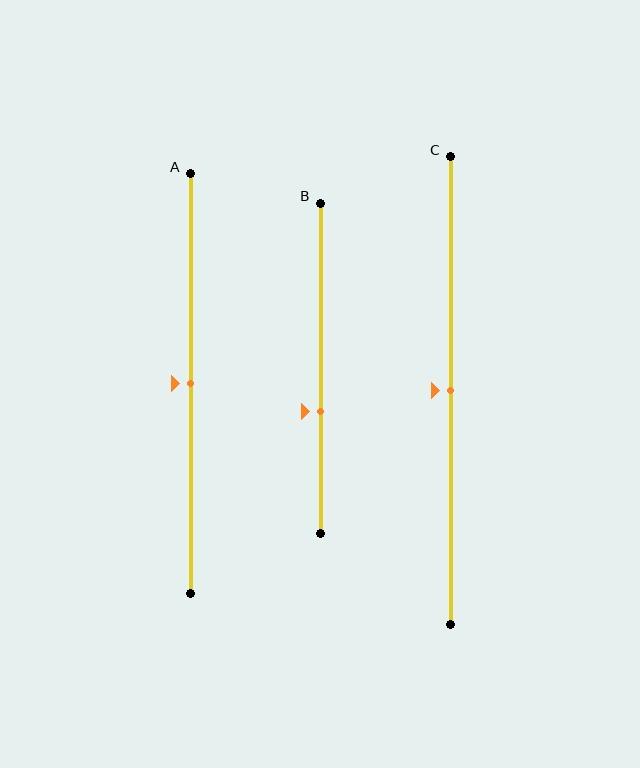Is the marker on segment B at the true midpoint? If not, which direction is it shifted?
No, the marker on segment B is shifted downward by about 13% of the segment length.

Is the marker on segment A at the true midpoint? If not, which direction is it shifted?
Yes, the marker on segment A is at the true midpoint.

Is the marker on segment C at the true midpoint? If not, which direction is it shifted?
Yes, the marker on segment C is at the true midpoint.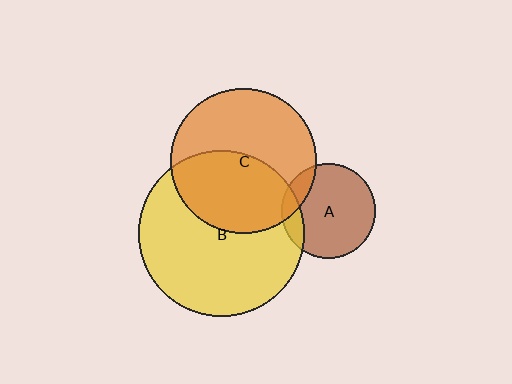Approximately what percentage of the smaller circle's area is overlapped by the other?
Approximately 15%.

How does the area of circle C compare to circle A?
Approximately 2.4 times.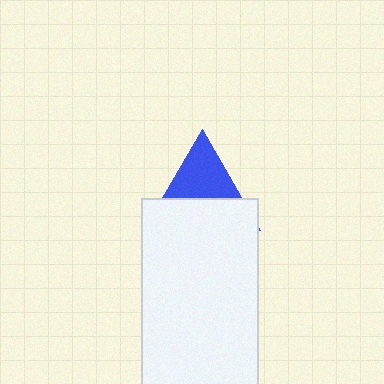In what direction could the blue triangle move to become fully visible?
The blue triangle could move up. That would shift it out from behind the white rectangle entirely.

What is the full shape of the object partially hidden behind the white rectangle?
The partially hidden object is a blue triangle.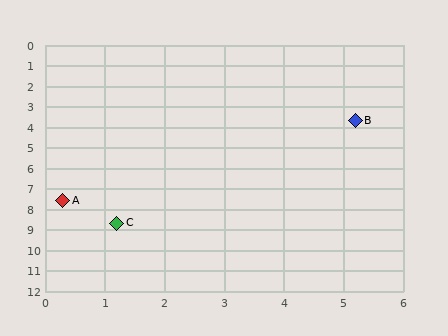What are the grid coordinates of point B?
Point B is at approximately (5.2, 3.7).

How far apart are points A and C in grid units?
Points A and C are about 1.4 grid units apart.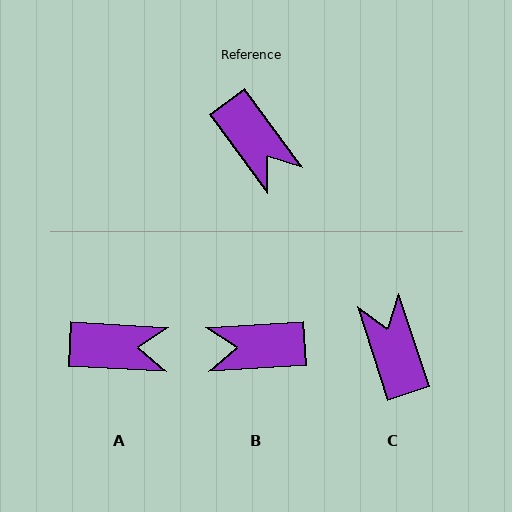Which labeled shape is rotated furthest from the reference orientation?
C, about 162 degrees away.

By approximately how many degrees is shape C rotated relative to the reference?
Approximately 162 degrees counter-clockwise.